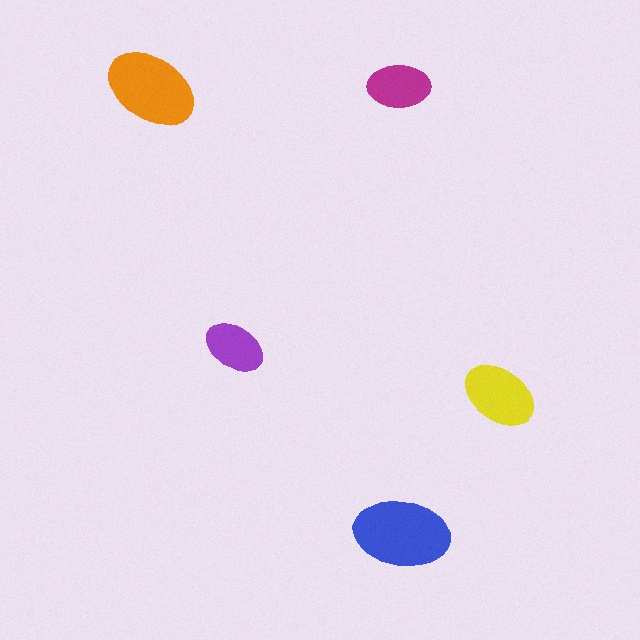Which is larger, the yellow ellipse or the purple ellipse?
The yellow one.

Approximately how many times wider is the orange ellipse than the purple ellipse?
About 1.5 times wider.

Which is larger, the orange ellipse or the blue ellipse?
The blue one.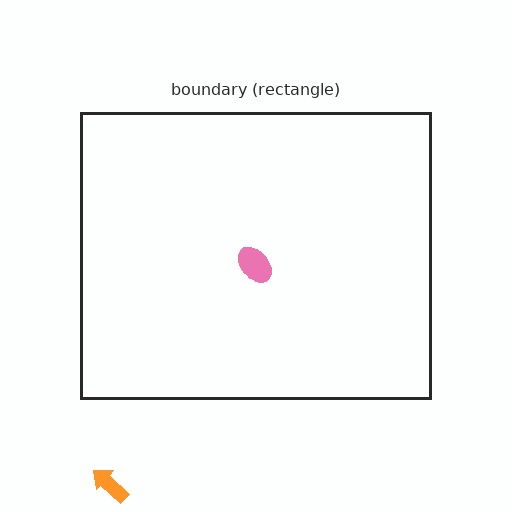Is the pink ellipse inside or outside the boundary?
Inside.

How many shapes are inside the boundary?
1 inside, 1 outside.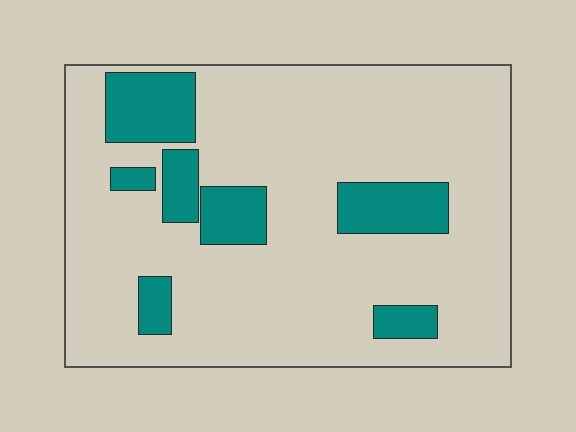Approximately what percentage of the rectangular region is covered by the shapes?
Approximately 20%.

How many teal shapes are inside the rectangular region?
7.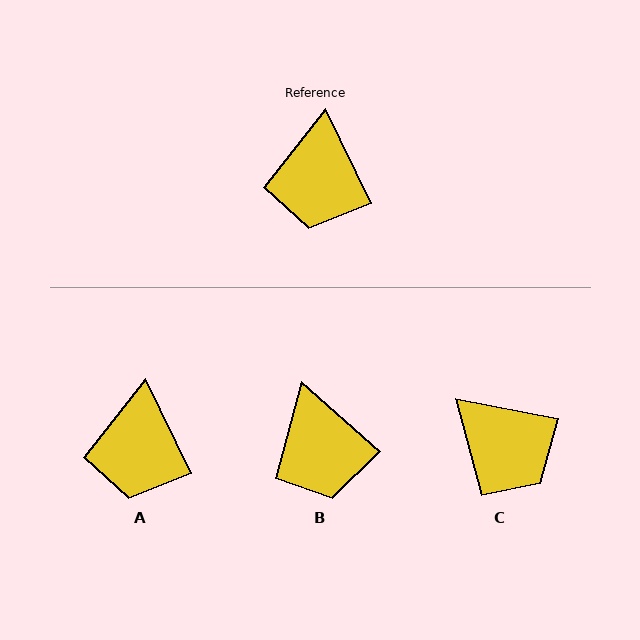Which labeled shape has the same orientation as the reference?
A.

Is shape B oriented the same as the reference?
No, it is off by about 23 degrees.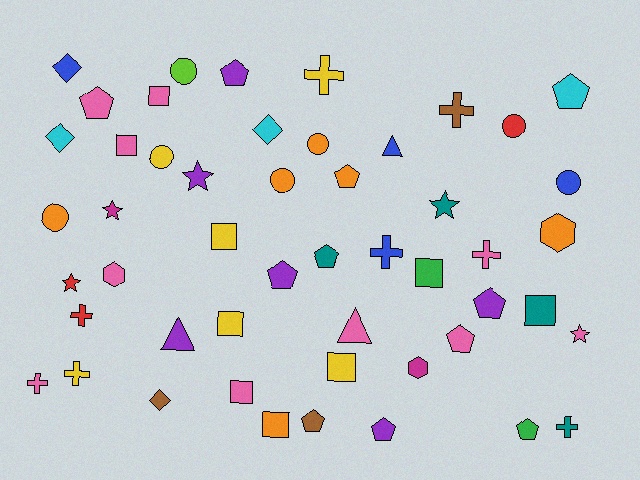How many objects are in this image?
There are 50 objects.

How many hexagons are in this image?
There are 3 hexagons.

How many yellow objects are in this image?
There are 6 yellow objects.